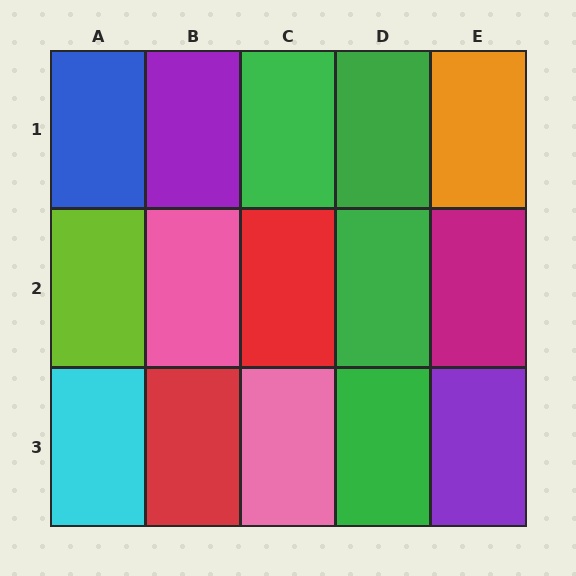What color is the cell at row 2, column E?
Magenta.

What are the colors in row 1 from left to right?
Blue, purple, green, green, orange.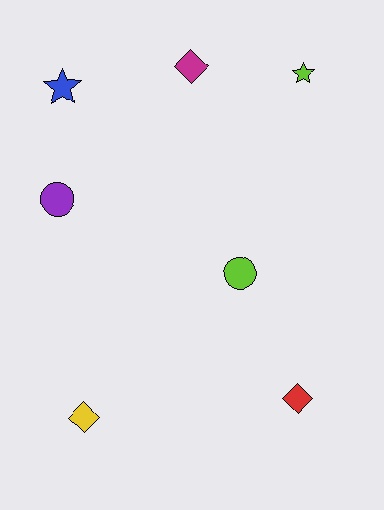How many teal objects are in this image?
There are no teal objects.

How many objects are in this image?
There are 7 objects.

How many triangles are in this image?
There are no triangles.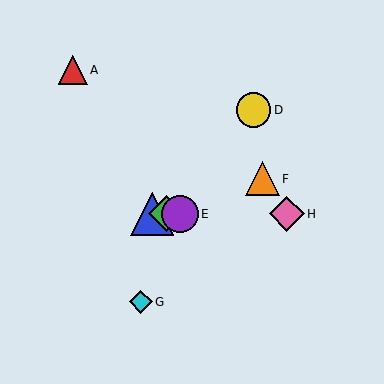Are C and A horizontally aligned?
No, C is at y≈214 and A is at y≈70.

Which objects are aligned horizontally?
Objects B, C, E, H are aligned horizontally.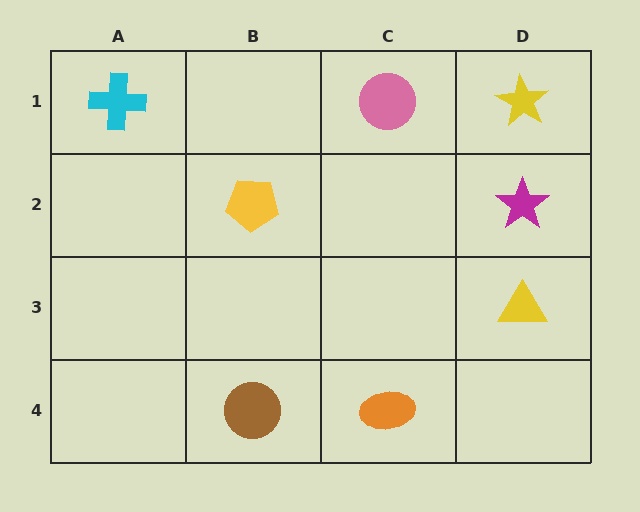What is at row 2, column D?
A magenta star.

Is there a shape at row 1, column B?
No, that cell is empty.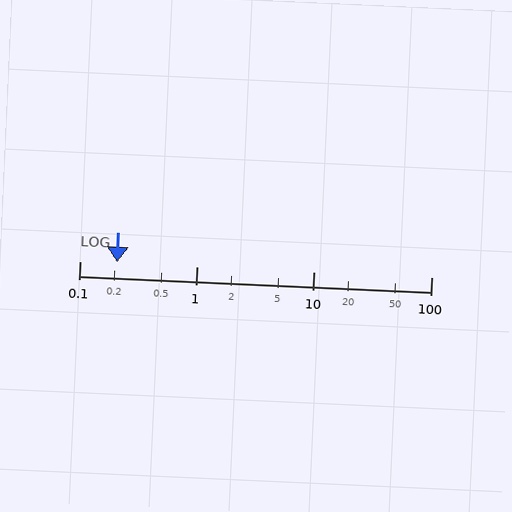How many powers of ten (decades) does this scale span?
The scale spans 3 decades, from 0.1 to 100.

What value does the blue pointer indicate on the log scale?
The pointer indicates approximately 0.21.